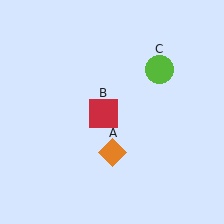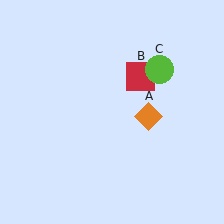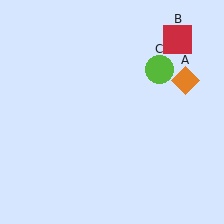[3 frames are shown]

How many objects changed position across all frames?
2 objects changed position: orange diamond (object A), red square (object B).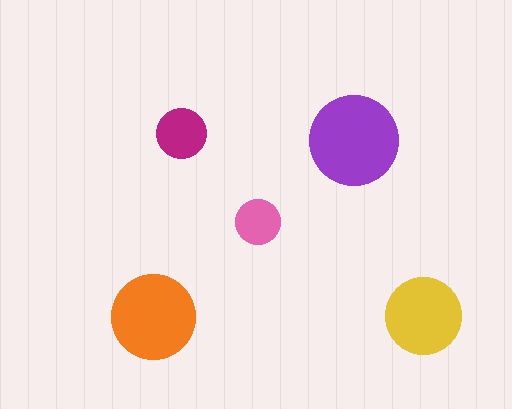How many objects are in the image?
There are 5 objects in the image.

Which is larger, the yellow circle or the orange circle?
The orange one.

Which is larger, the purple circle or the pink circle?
The purple one.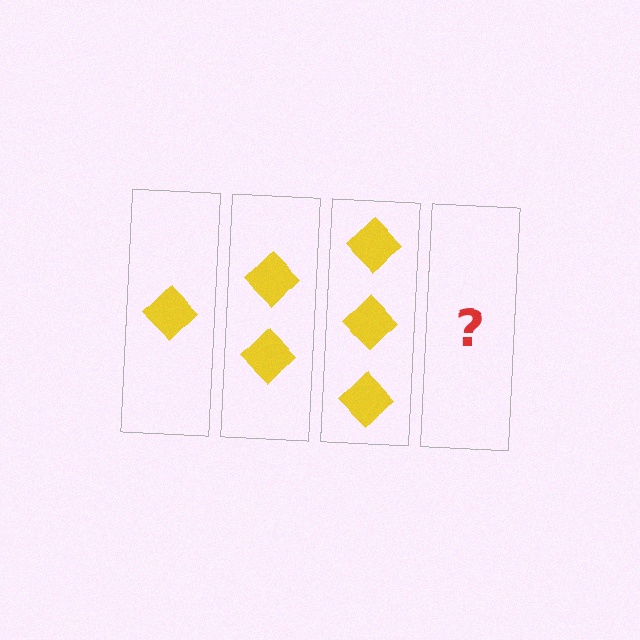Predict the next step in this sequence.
The next step is 4 diamonds.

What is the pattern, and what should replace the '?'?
The pattern is that each step adds one more diamond. The '?' should be 4 diamonds.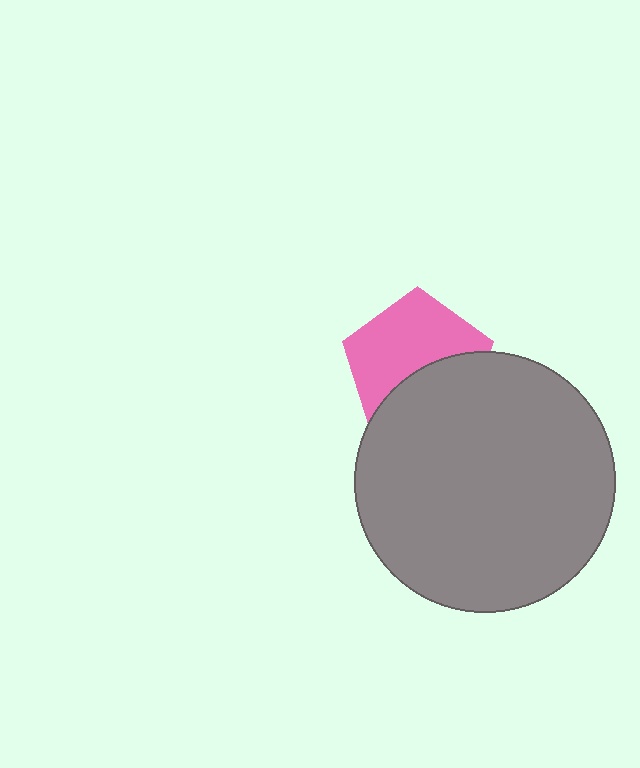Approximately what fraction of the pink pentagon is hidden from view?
Roughly 42% of the pink pentagon is hidden behind the gray circle.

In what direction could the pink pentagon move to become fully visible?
The pink pentagon could move up. That would shift it out from behind the gray circle entirely.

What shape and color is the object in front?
The object in front is a gray circle.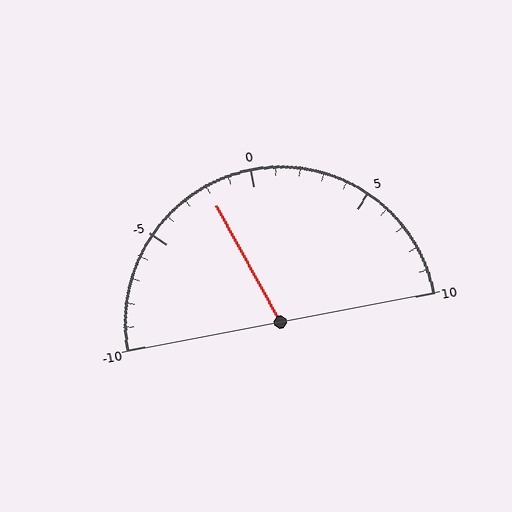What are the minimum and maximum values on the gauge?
The gauge ranges from -10 to 10.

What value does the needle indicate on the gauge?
The needle indicates approximately -2.